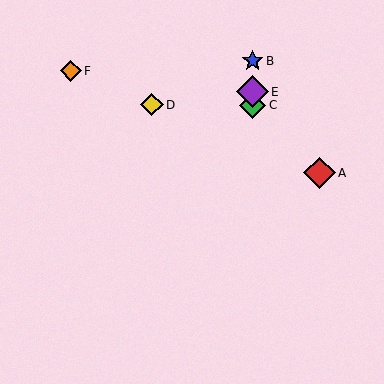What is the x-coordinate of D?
Object D is at x≈152.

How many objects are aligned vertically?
3 objects (B, C, E) are aligned vertically.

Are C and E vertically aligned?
Yes, both are at x≈253.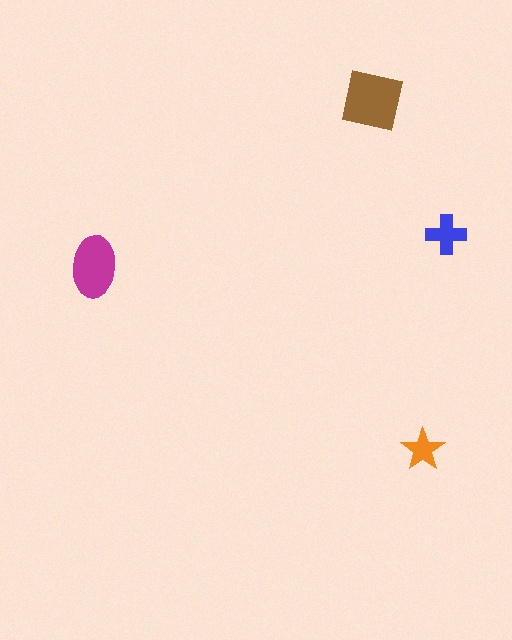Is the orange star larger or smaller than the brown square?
Smaller.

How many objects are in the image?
There are 4 objects in the image.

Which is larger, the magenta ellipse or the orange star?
The magenta ellipse.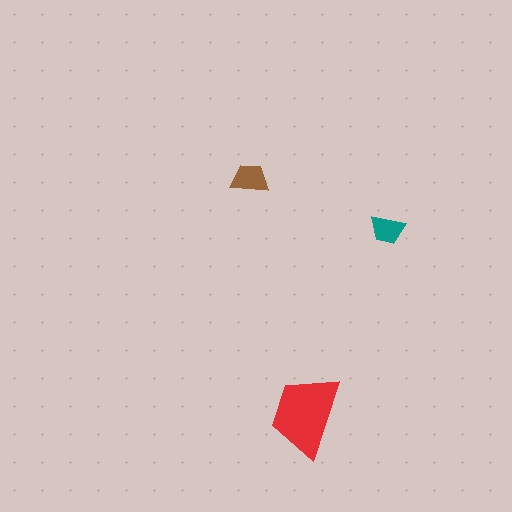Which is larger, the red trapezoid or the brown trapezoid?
The red one.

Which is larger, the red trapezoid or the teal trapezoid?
The red one.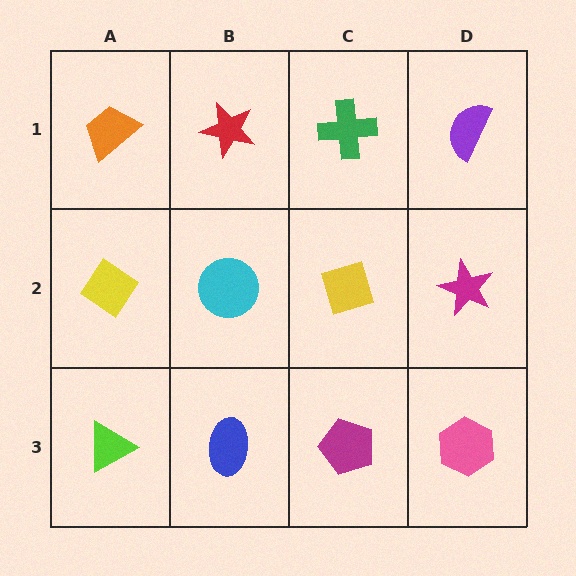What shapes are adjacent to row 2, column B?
A red star (row 1, column B), a blue ellipse (row 3, column B), a yellow diamond (row 2, column A), a yellow diamond (row 2, column C).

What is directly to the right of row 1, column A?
A red star.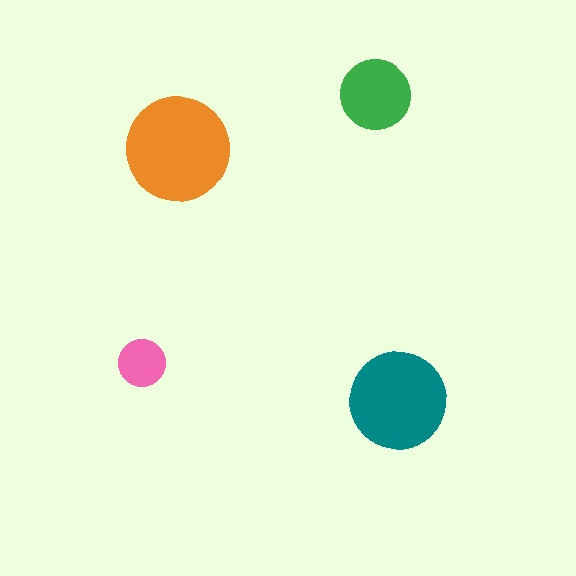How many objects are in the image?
There are 4 objects in the image.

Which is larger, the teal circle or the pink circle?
The teal one.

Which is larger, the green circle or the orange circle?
The orange one.